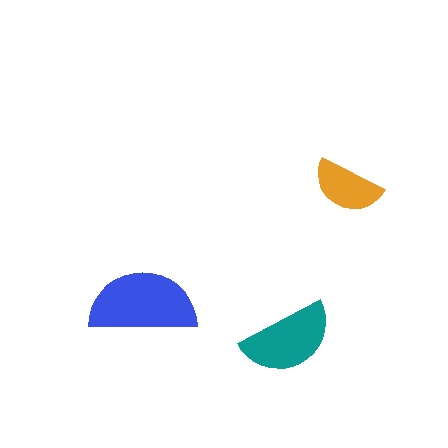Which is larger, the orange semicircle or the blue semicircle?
The blue one.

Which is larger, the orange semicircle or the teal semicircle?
The teal one.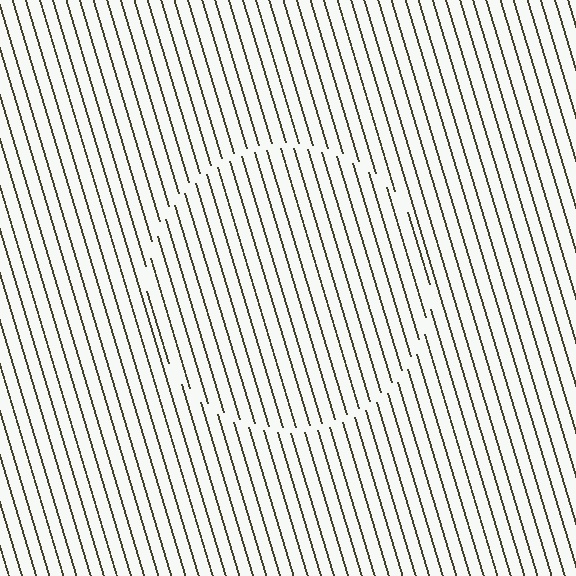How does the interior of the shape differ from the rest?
The interior of the shape contains the same grating, shifted by half a period — the contour is defined by the phase discontinuity where line-ends from the inner and outer gratings abut.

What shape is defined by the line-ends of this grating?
An illusory circle. The interior of the shape contains the same grating, shifted by half a period — the contour is defined by the phase discontinuity where line-ends from the inner and outer gratings abut.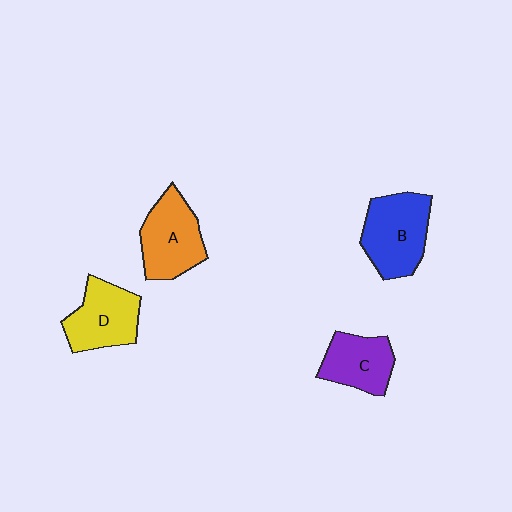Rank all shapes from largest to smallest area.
From largest to smallest: B (blue), A (orange), D (yellow), C (purple).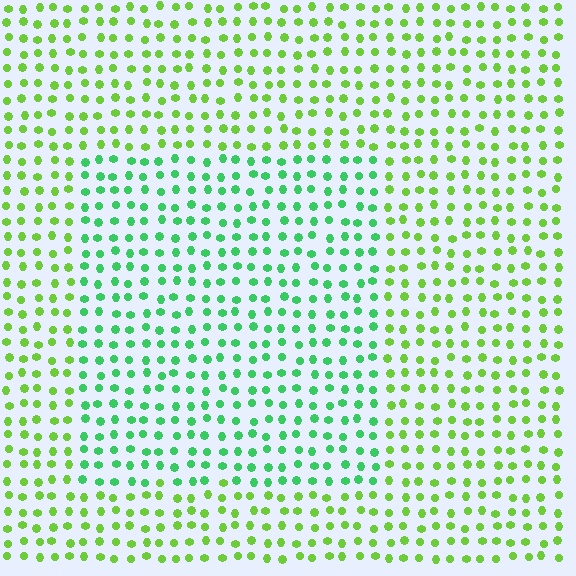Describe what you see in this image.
The image is filled with small lime elements in a uniform arrangement. A rectangle-shaped region is visible where the elements are tinted to a slightly different hue, forming a subtle color boundary.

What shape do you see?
I see a rectangle.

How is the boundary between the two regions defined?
The boundary is defined purely by a slight shift in hue (about 39 degrees). Spacing, size, and orientation are identical on both sides.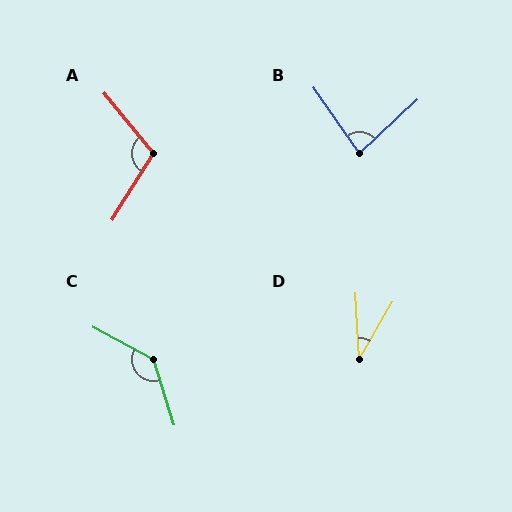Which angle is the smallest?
D, at approximately 34 degrees.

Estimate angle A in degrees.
Approximately 109 degrees.